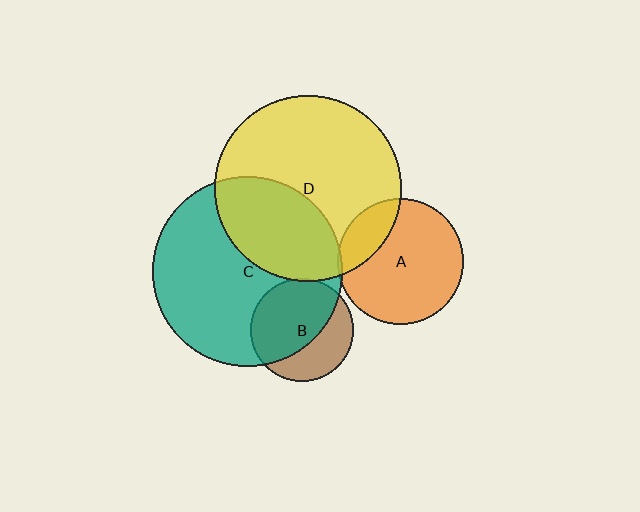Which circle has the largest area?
Circle C (teal).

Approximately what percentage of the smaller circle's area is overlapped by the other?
Approximately 20%.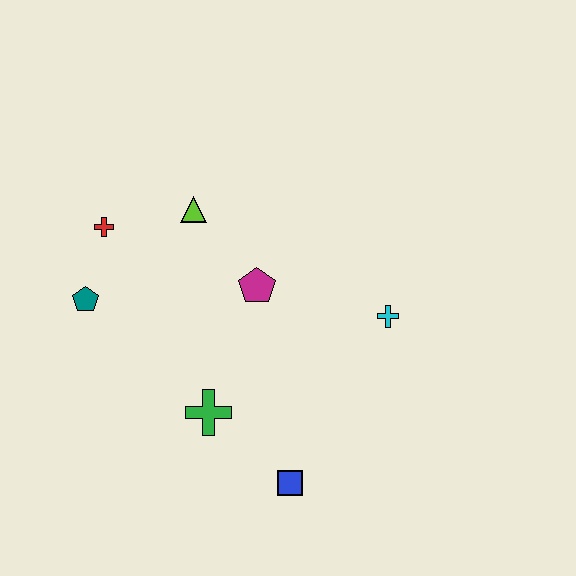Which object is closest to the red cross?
The teal pentagon is closest to the red cross.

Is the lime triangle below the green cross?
No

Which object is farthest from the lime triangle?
The blue square is farthest from the lime triangle.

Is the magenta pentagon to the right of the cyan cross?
No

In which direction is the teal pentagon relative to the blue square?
The teal pentagon is to the left of the blue square.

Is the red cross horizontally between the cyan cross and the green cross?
No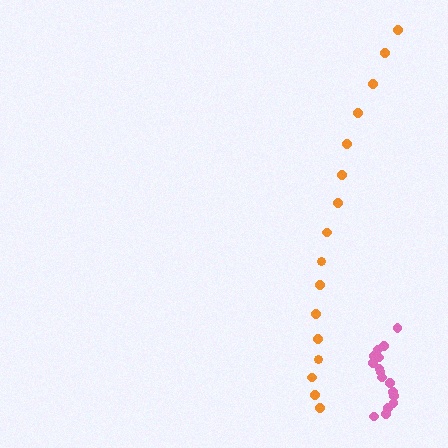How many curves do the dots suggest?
There are 2 distinct paths.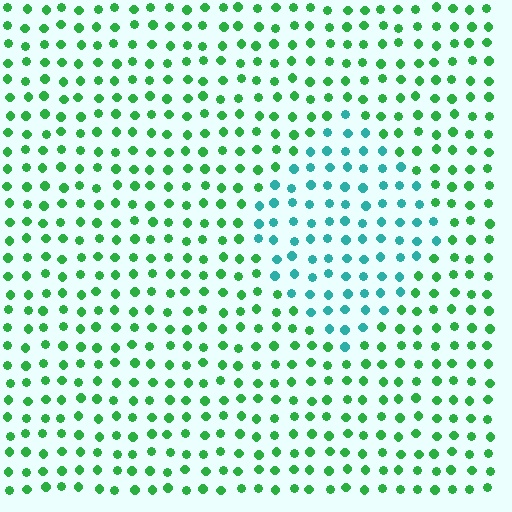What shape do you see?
I see a diamond.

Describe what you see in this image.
The image is filled with small green elements in a uniform arrangement. A diamond-shaped region is visible where the elements are tinted to a slightly different hue, forming a subtle color boundary.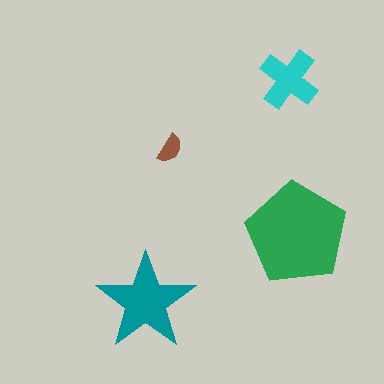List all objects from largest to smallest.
The green pentagon, the teal star, the cyan cross, the brown semicircle.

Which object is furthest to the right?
The green pentagon is rightmost.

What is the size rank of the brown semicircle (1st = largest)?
4th.